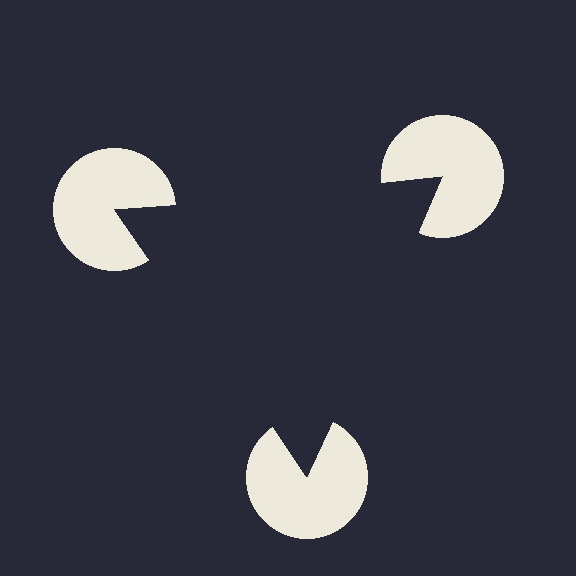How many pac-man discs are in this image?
There are 3 — one at each vertex of the illusory triangle.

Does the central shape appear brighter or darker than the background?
It typically appears slightly darker than the background, even though no actual brightness change is drawn.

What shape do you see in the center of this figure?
An illusory triangle — its edges are inferred from the aligned wedge cuts in the pac-man discs, not physically drawn.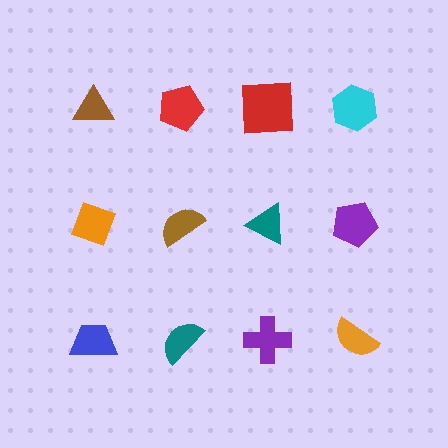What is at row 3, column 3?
A purple cross.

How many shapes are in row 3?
4 shapes.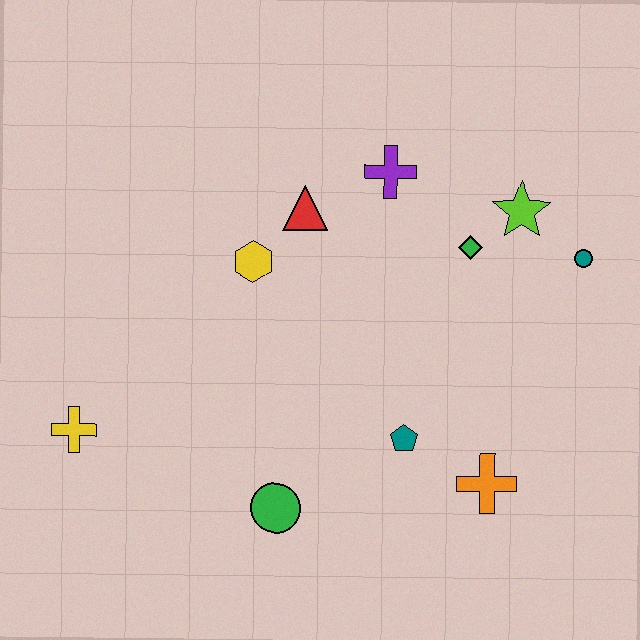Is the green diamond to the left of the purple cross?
No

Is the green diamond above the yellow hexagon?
Yes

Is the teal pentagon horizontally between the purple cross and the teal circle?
Yes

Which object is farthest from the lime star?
The yellow cross is farthest from the lime star.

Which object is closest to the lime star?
The green diamond is closest to the lime star.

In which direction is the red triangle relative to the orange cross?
The red triangle is above the orange cross.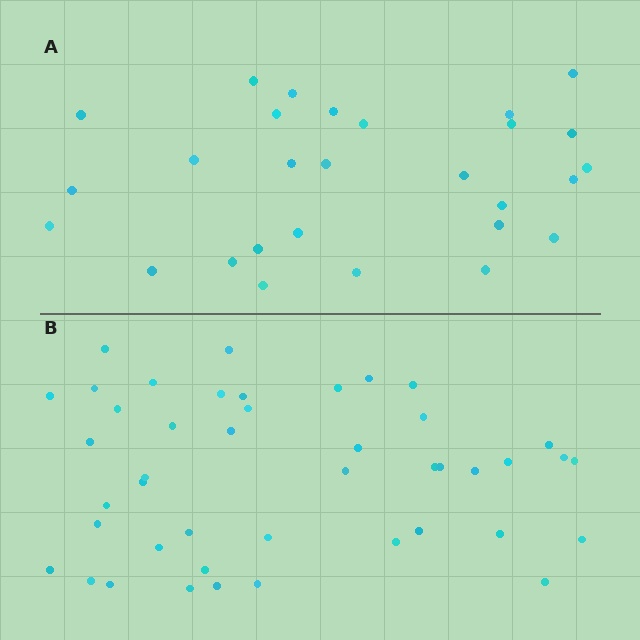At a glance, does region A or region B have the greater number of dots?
Region B (the bottom region) has more dots.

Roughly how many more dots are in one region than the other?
Region B has approximately 15 more dots than region A.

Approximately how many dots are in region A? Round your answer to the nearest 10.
About 30 dots. (The exact count is 28, which rounds to 30.)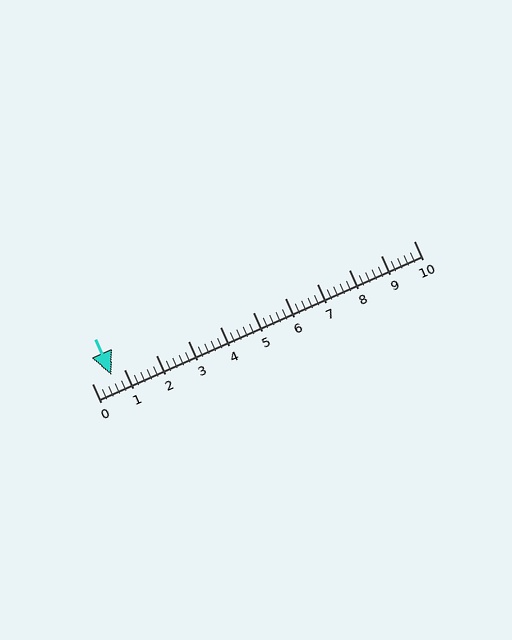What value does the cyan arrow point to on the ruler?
The cyan arrow points to approximately 0.6.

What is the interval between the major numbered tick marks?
The major tick marks are spaced 1 units apart.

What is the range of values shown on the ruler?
The ruler shows values from 0 to 10.